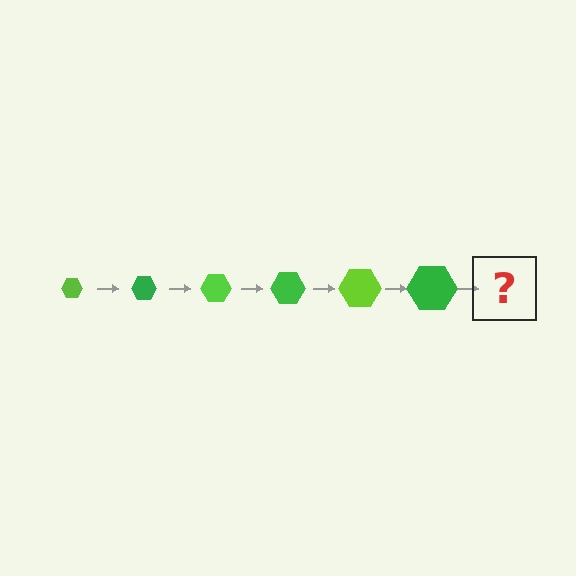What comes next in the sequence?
The next element should be a lime hexagon, larger than the previous one.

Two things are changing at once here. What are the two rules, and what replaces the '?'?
The two rules are that the hexagon grows larger each step and the color cycles through lime and green. The '?' should be a lime hexagon, larger than the previous one.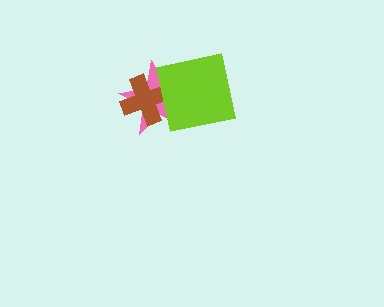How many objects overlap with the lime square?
2 objects overlap with the lime square.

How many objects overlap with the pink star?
2 objects overlap with the pink star.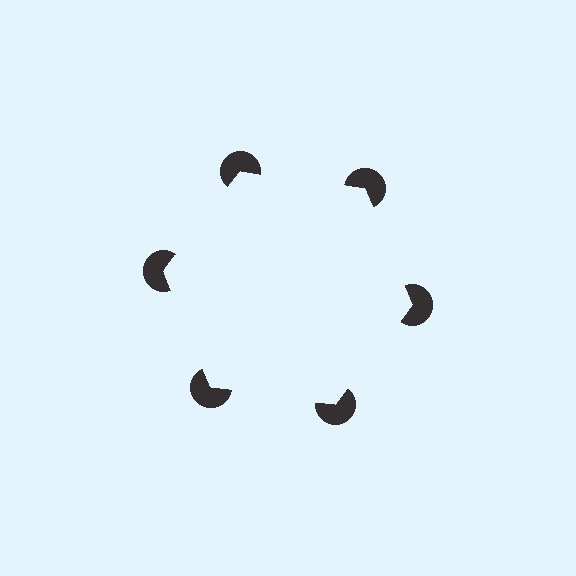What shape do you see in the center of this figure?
An illusory hexagon — its edges are inferred from the aligned wedge cuts in the pac-man discs, not physically drawn.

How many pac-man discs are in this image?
There are 6 — one at each vertex of the illusory hexagon.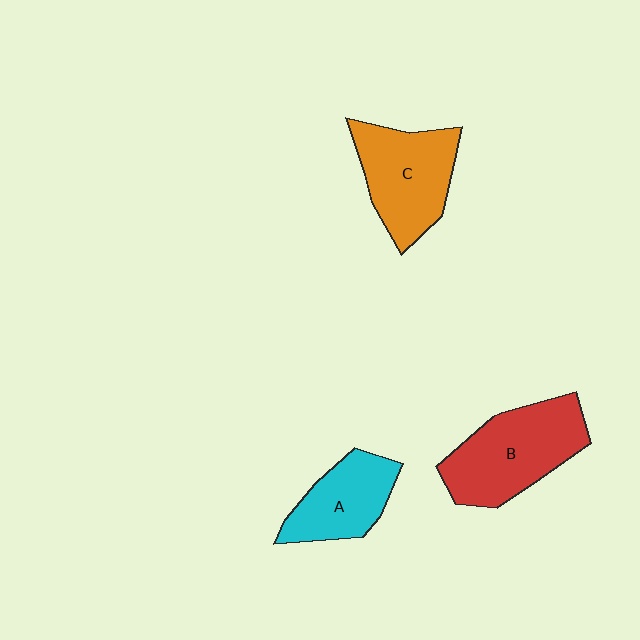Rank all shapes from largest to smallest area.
From largest to smallest: B (red), C (orange), A (cyan).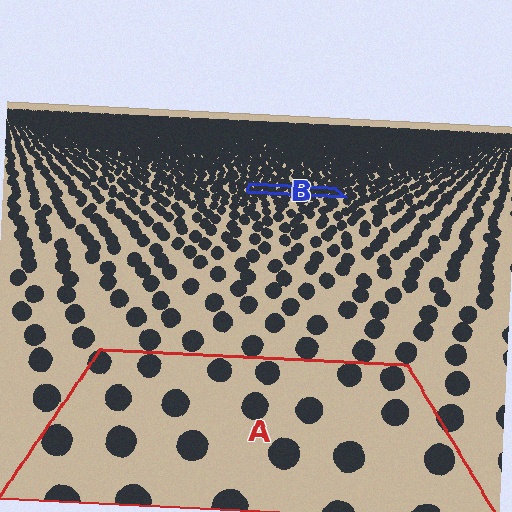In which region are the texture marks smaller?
The texture marks are smaller in region B, because it is farther away.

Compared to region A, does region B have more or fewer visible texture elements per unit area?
Region B has more texture elements per unit area — they are packed more densely because it is farther away.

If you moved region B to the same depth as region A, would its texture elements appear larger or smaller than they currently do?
They would appear larger. At a closer depth, the same texture elements are projected at a bigger on-screen size.